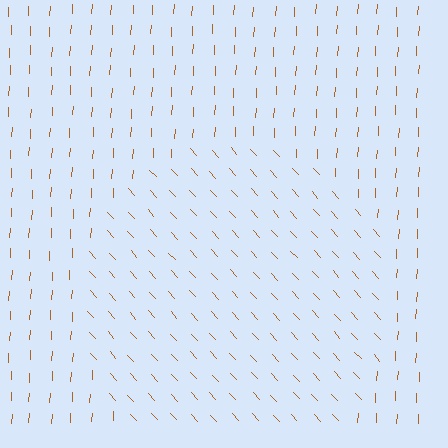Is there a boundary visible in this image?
Yes, there is a texture boundary formed by a change in line orientation.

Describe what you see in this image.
The image is filled with small brown line segments. A circle region in the image has lines oriented differently from the surrounding lines, creating a visible texture boundary.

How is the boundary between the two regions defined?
The boundary is defined purely by a change in line orientation (approximately 45 degrees difference). All lines are the same color and thickness.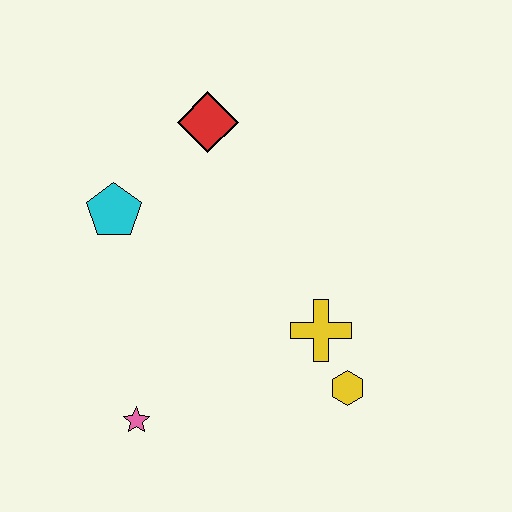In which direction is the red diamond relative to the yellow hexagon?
The red diamond is above the yellow hexagon.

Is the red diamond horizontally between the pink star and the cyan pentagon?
No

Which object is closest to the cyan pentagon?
The red diamond is closest to the cyan pentagon.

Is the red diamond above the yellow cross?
Yes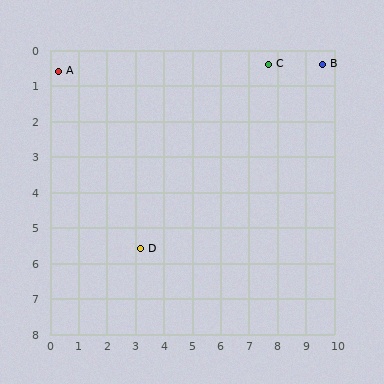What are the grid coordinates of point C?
Point C is at approximately (7.7, 0.4).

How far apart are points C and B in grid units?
Points C and B are about 1.9 grid units apart.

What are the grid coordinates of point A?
Point A is at approximately (0.3, 0.6).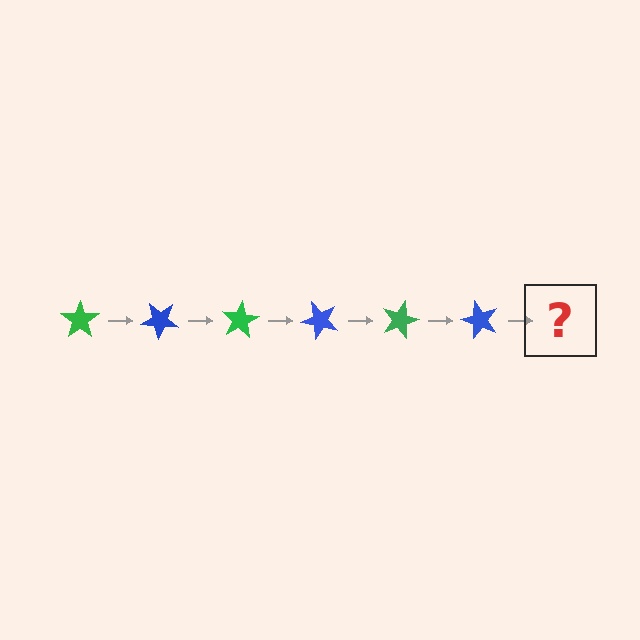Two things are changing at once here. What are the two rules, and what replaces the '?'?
The two rules are that it rotates 40 degrees each step and the color cycles through green and blue. The '?' should be a green star, rotated 240 degrees from the start.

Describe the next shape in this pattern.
It should be a green star, rotated 240 degrees from the start.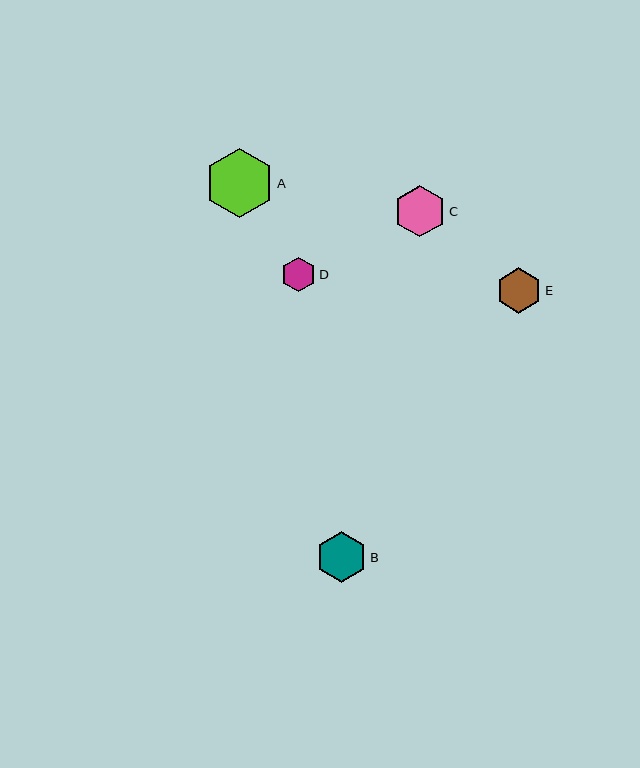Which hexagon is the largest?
Hexagon A is the largest with a size of approximately 70 pixels.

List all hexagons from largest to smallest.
From largest to smallest: A, C, B, E, D.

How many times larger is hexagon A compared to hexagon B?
Hexagon A is approximately 1.4 times the size of hexagon B.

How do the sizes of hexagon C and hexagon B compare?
Hexagon C and hexagon B are approximately the same size.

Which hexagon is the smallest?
Hexagon D is the smallest with a size of approximately 35 pixels.